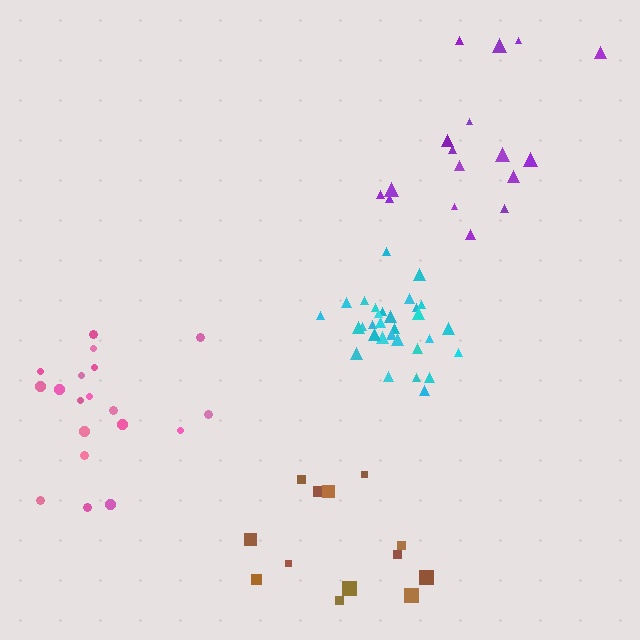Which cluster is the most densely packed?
Cyan.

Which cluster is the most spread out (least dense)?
Pink.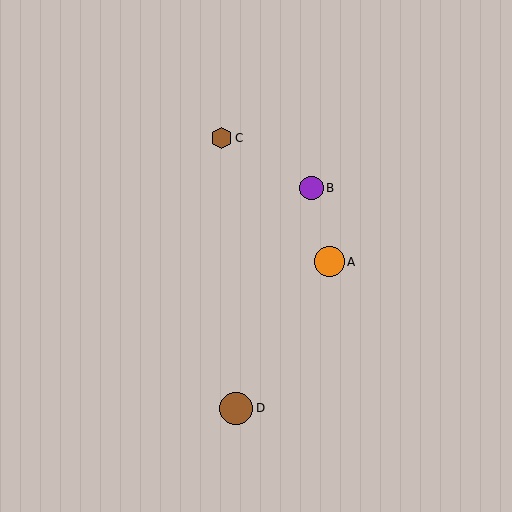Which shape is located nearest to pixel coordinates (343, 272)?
The orange circle (labeled A) at (329, 262) is nearest to that location.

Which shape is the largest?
The brown circle (labeled D) is the largest.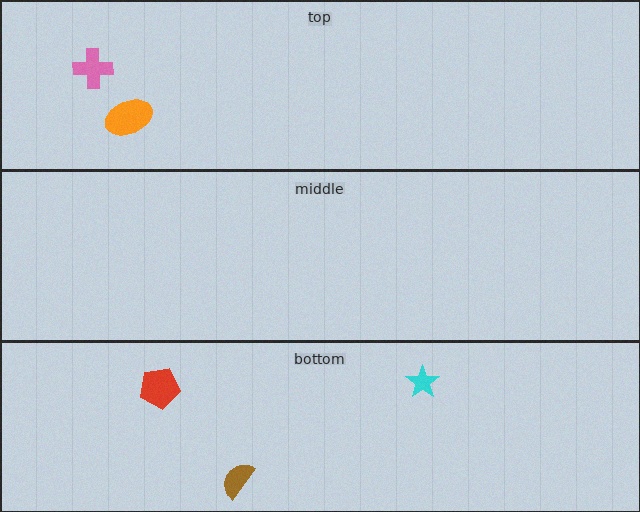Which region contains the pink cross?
The top region.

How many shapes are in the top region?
2.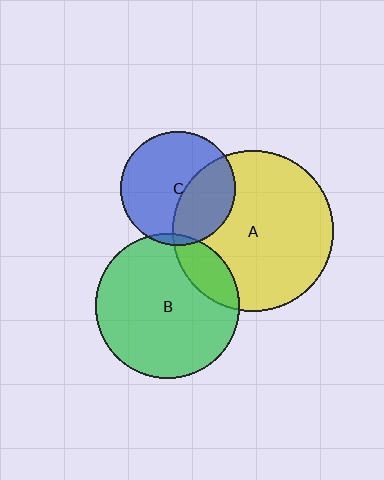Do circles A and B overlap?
Yes.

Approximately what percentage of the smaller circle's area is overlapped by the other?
Approximately 15%.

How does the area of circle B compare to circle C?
Approximately 1.6 times.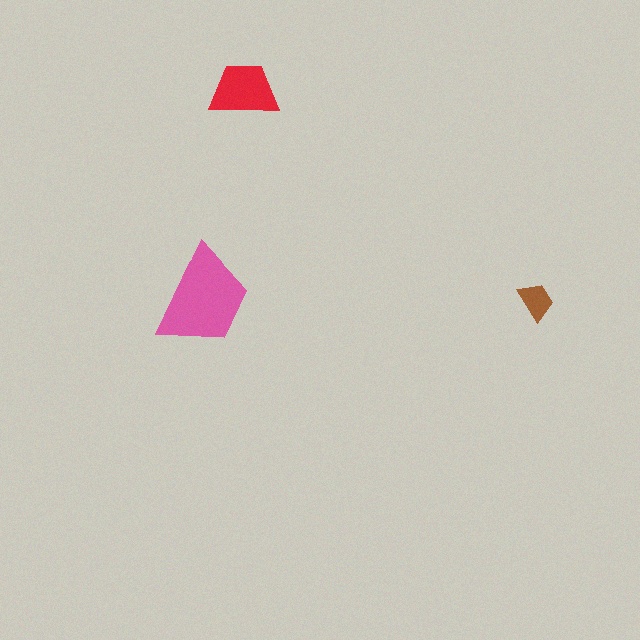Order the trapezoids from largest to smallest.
the pink one, the red one, the brown one.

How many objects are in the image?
There are 3 objects in the image.